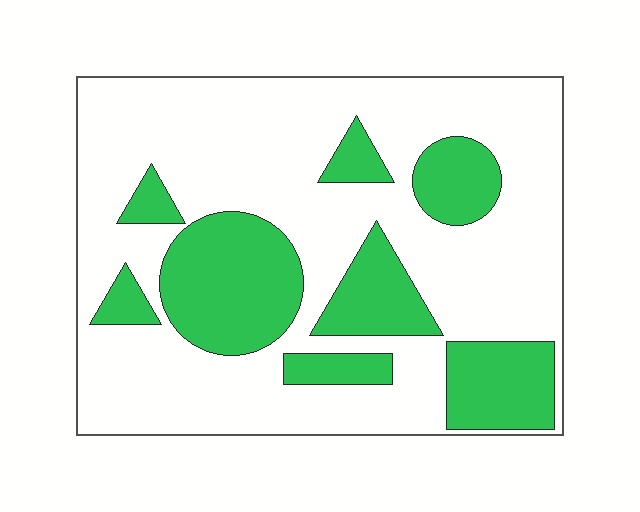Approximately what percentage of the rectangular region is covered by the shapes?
Approximately 30%.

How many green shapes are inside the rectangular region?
8.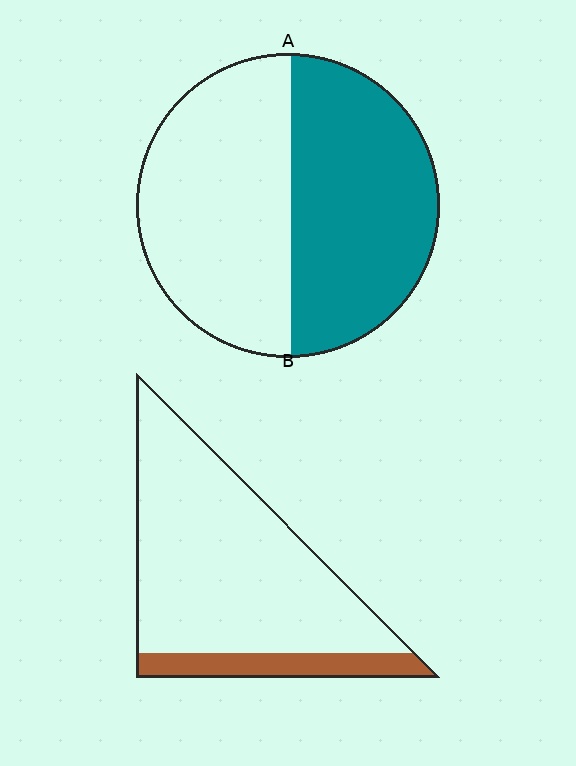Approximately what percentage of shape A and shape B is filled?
A is approximately 50% and B is approximately 15%.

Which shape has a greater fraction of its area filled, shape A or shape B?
Shape A.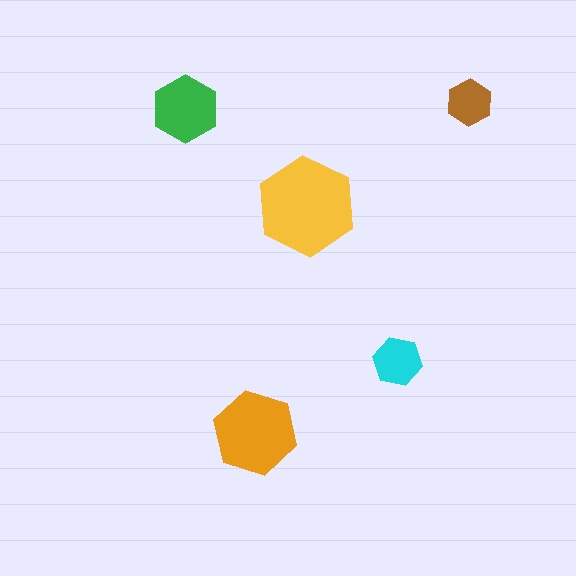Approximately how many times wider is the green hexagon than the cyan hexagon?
About 1.5 times wider.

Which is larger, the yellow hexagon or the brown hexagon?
The yellow one.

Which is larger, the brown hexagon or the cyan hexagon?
The cyan one.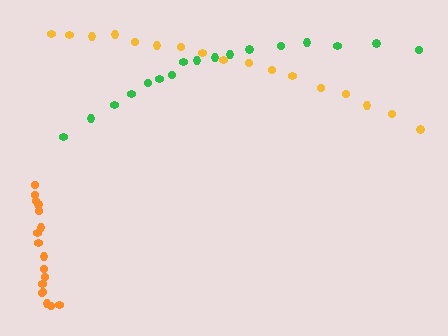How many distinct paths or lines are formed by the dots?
There are 3 distinct paths.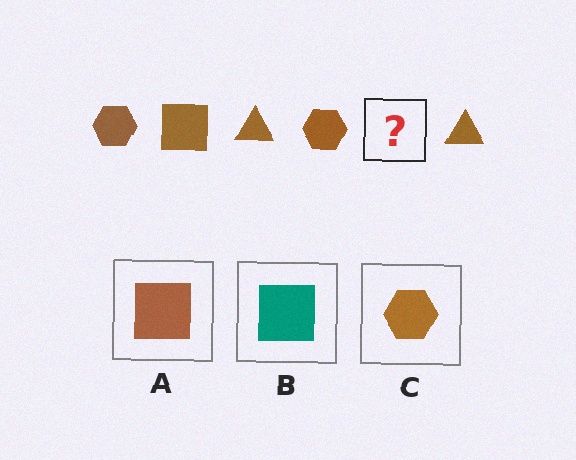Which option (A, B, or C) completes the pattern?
A.